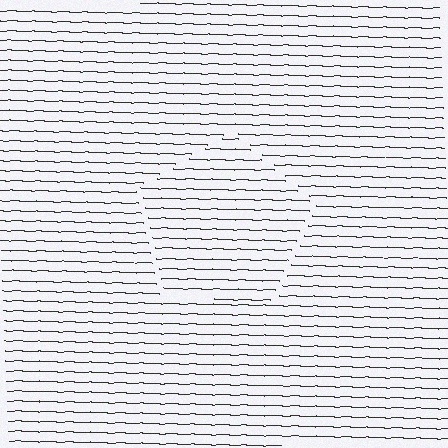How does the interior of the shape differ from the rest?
The interior of the shape contains the same grating, shifted by half a period — the contour is defined by the phase discontinuity where line-ends from the inner and outer gratings abut.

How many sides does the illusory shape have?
5 sides — the line-ends trace a pentagon.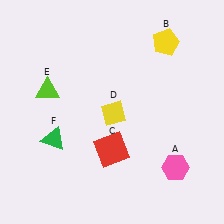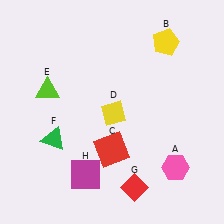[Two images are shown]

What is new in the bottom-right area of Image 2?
A red diamond (G) was added in the bottom-right area of Image 2.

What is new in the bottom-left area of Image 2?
A magenta square (H) was added in the bottom-left area of Image 2.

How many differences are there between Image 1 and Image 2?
There are 2 differences between the two images.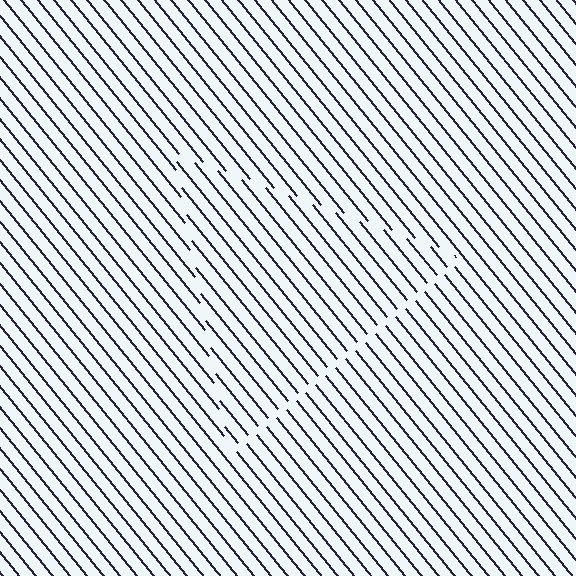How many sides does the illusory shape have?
3 sides — the line-ends trace a triangle.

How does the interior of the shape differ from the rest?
The interior of the shape contains the same grating, shifted by half a period — the contour is defined by the phase discontinuity where line-ends from the inner and outer gratings abut.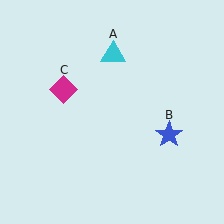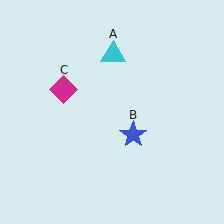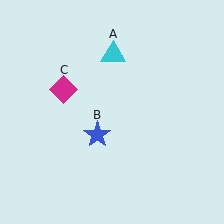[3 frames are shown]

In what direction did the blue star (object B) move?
The blue star (object B) moved left.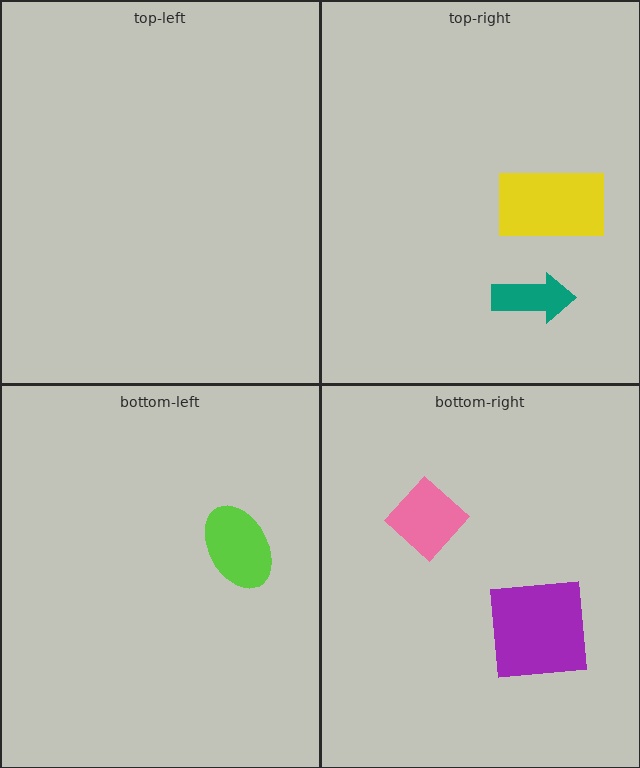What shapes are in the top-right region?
The yellow rectangle, the teal arrow.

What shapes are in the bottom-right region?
The pink diamond, the purple square.